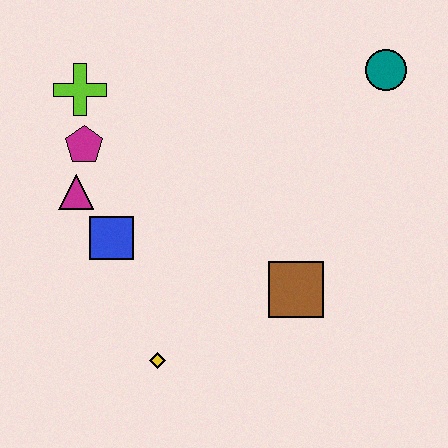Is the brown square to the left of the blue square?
No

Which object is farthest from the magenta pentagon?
The teal circle is farthest from the magenta pentagon.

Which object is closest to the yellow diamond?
The blue square is closest to the yellow diamond.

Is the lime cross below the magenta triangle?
No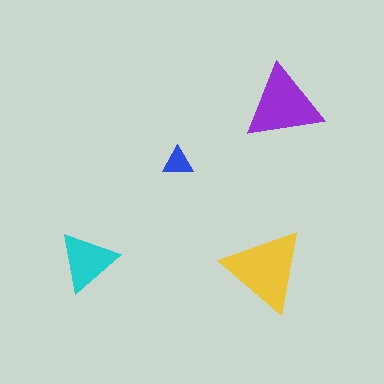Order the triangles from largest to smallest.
the yellow one, the purple one, the cyan one, the blue one.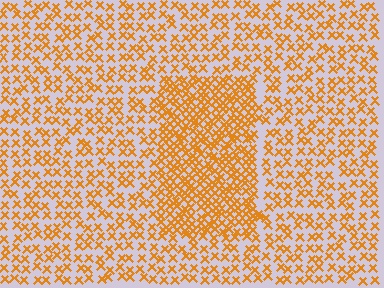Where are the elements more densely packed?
The elements are more densely packed inside the rectangle boundary.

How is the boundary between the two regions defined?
The boundary is defined by a change in element density (approximately 1.9x ratio). All elements are the same color, size, and shape.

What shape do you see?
I see a rectangle.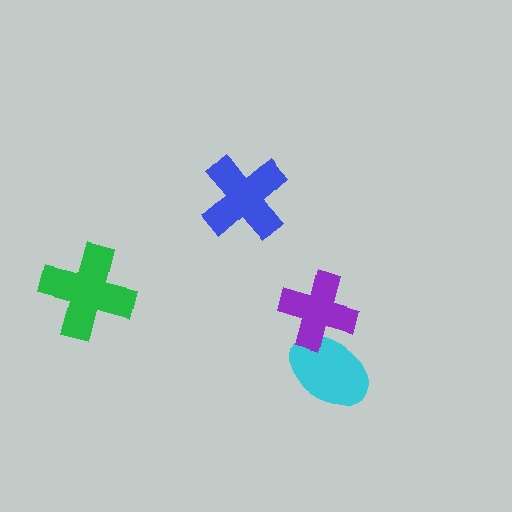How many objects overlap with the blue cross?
0 objects overlap with the blue cross.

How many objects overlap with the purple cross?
1 object overlaps with the purple cross.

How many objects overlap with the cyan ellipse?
1 object overlaps with the cyan ellipse.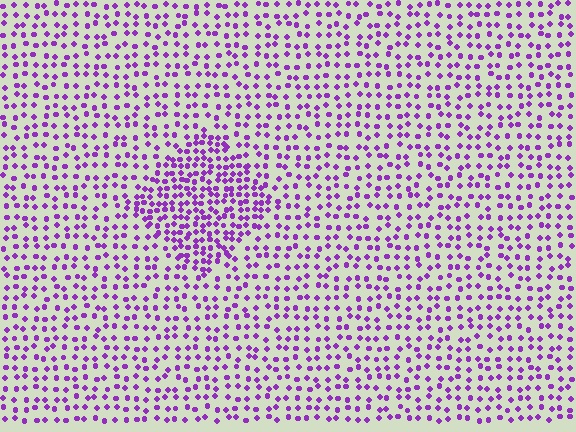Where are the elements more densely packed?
The elements are more densely packed inside the diamond boundary.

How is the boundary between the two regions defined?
The boundary is defined by a change in element density (approximately 1.9x ratio). All elements are the same color, size, and shape.